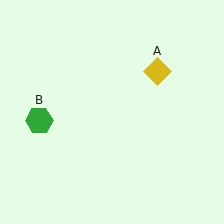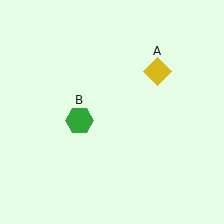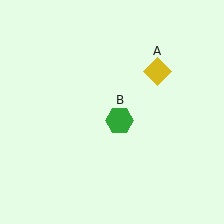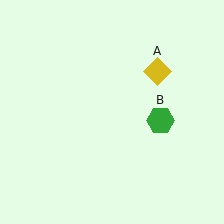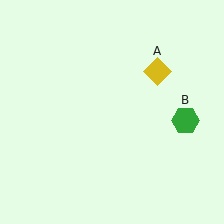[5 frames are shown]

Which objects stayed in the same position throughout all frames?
Yellow diamond (object A) remained stationary.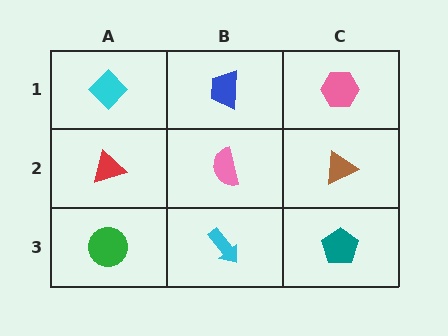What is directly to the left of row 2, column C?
A pink semicircle.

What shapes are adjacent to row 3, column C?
A brown triangle (row 2, column C), a cyan arrow (row 3, column B).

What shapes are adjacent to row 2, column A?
A cyan diamond (row 1, column A), a green circle (row 3, column A), a pink semicircle (row 2, column B).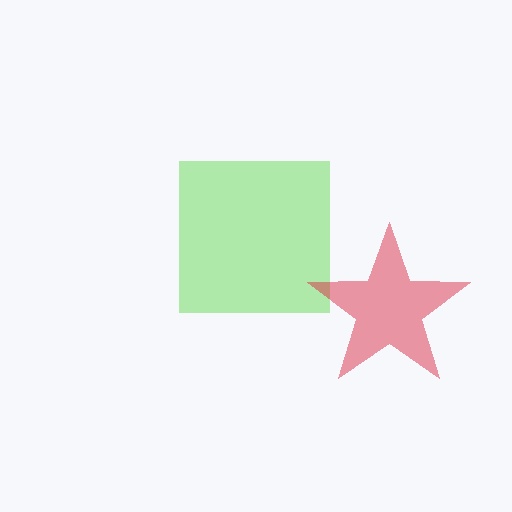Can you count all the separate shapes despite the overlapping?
Yes, there are 2 separate shapes.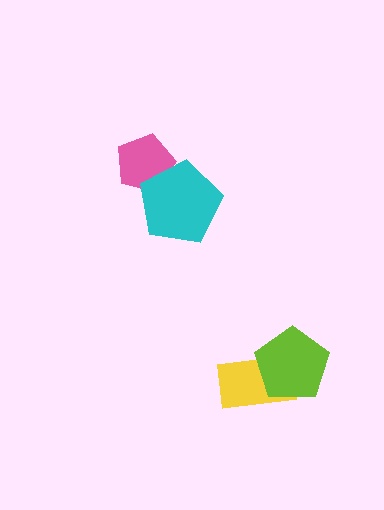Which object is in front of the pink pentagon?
The cyan pentagon is in front of the pink pentagon.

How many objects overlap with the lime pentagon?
1 object overlaps with the lime pentagon.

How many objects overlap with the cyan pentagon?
1 object overlaps with the cyan pentagon.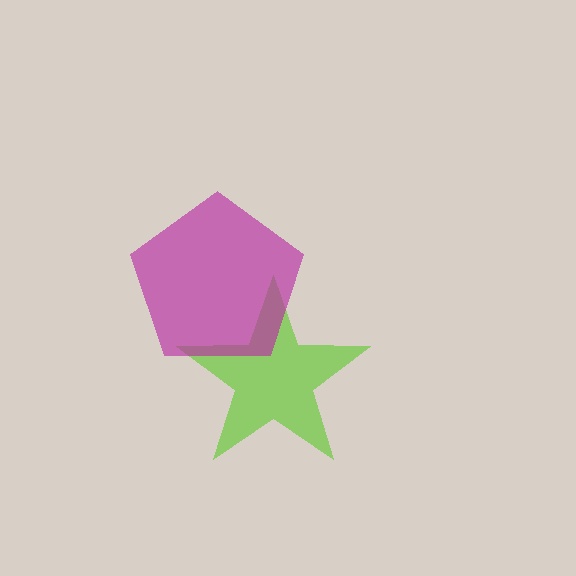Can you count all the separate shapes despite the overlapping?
Yes, there are 2 separate shapes.